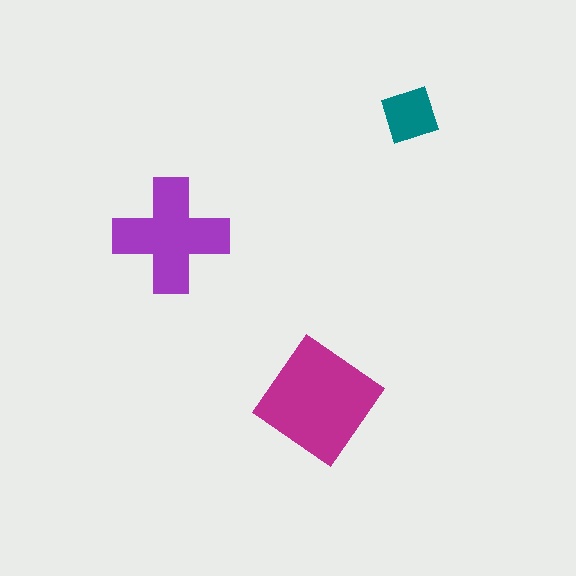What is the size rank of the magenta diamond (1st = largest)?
1st.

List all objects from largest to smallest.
The magenta diamond, the purple cross, the teal diamond.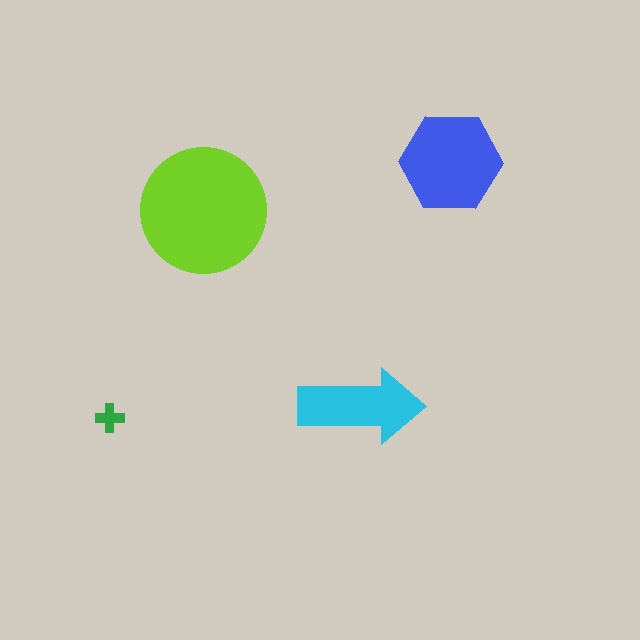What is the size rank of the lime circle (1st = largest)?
1st.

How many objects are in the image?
There are 4 objects in the image.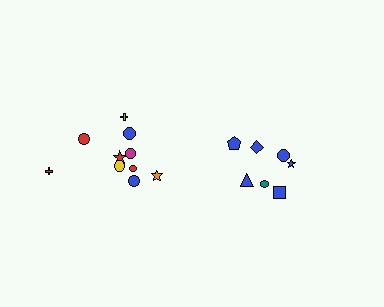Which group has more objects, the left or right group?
The left group.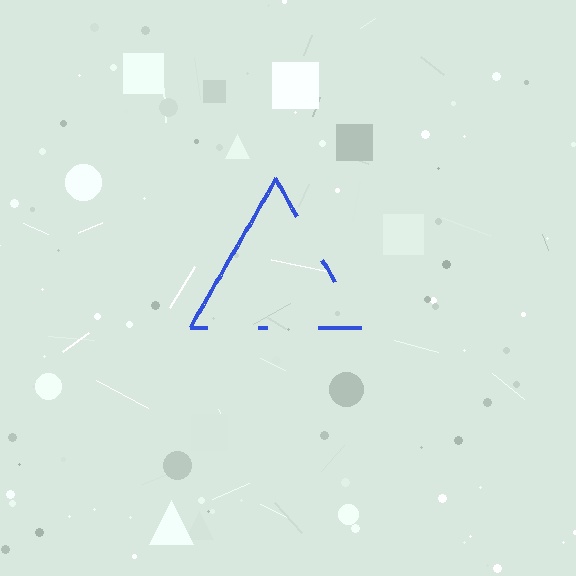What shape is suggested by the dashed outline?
The dashed outline suggests a triangle.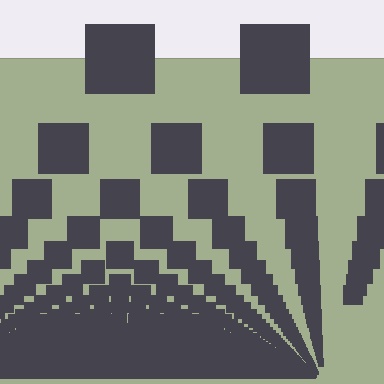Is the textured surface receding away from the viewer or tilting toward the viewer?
The surface appears to tilt toward the viewer. Texture elements get larger and sparser toward the top.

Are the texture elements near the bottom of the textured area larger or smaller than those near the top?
Smaller. The gradient is inverted — elements near the bottom are smaller and denser.